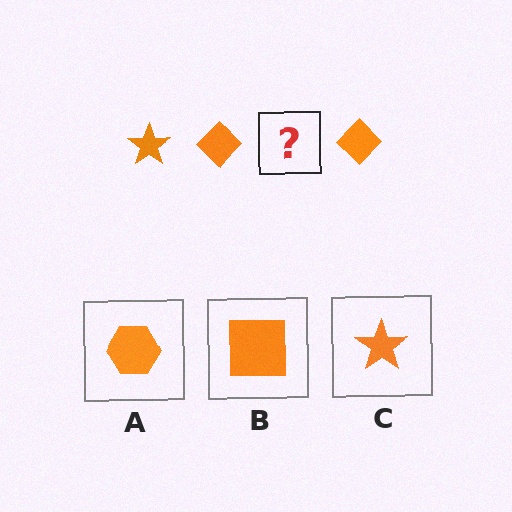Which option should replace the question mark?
Option C.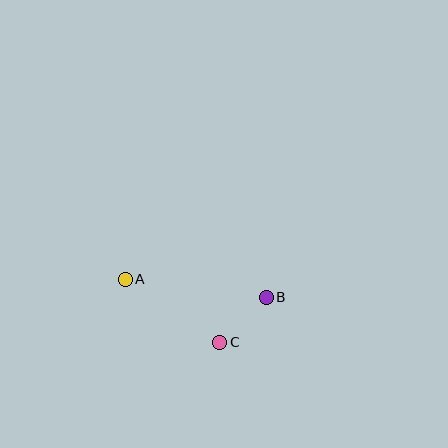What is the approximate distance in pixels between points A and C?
The distance between A and C is approximately 113 pixels.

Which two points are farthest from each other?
Points A and B are farthest from each other.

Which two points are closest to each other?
Points B and C are closest to each other.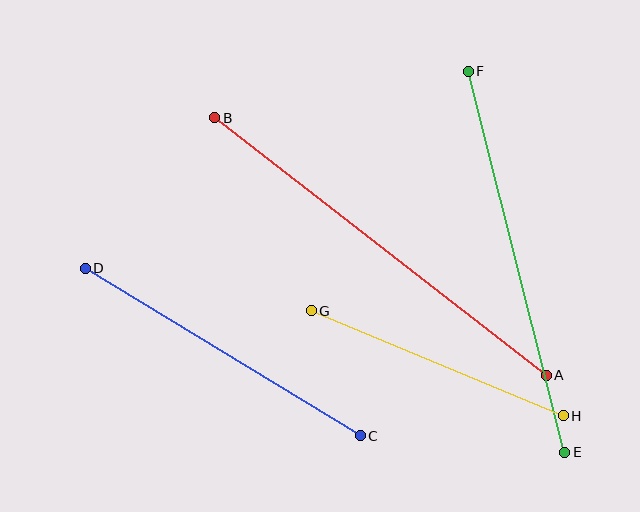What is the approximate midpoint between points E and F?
The midpoint is at approximately (517, 262) pixels.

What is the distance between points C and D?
The distance is approximately 322 pixels.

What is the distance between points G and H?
The distance is approximately 273 pixels.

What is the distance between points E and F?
The distance is approximately 393 pixels.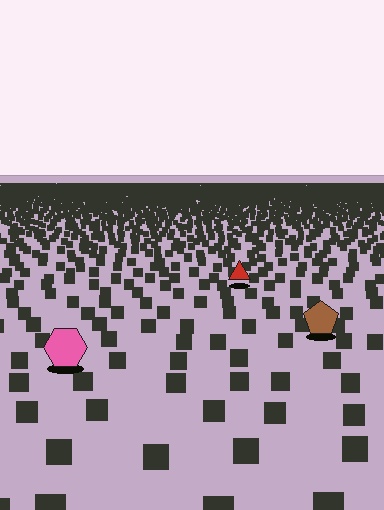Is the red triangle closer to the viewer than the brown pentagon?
No. The brown pentagon is closer — you can tell from the texture gradient: the ground texture is coarser near it.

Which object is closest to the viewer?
The pink hexagon is closest. The texture marks near it are larger and more spread out.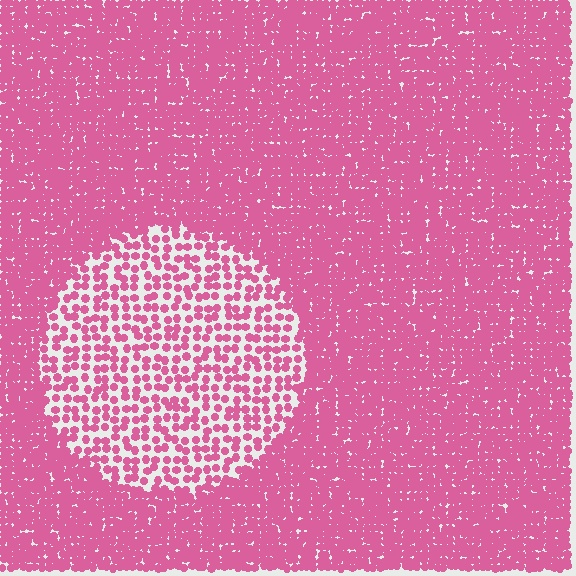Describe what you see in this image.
The image contains small pink elements arranged at two different densities. A circle-shaped region is visible where the elements are less densely packed than the surrounding area.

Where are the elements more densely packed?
The elements are more densely packed outside the circle boundary.